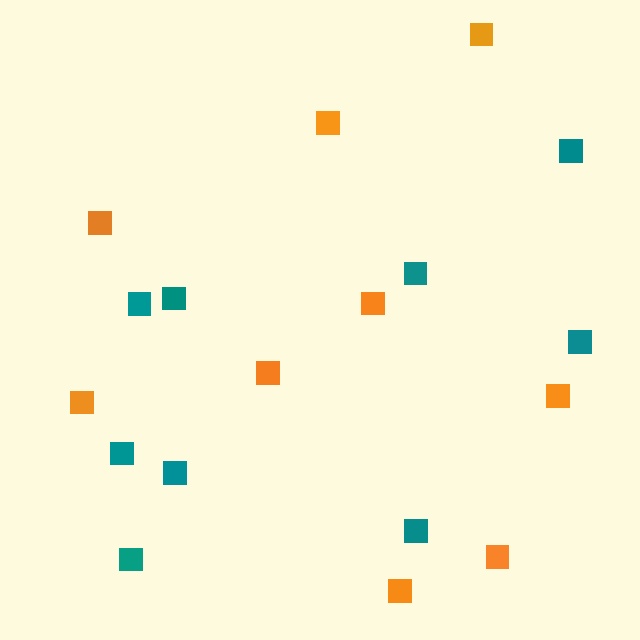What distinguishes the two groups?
There are 2 groups: one group of orange squares (9) and one group of teal squares (9).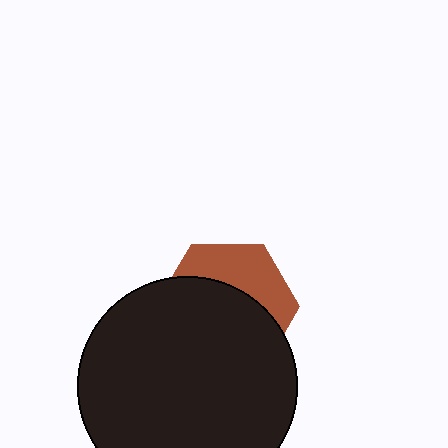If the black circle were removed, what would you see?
You would see the complete brown hexagon.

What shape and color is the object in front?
The object in front is a black circle.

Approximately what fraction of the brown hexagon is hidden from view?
Roughly 64% of the brown hexagon is hidden behind the black circle.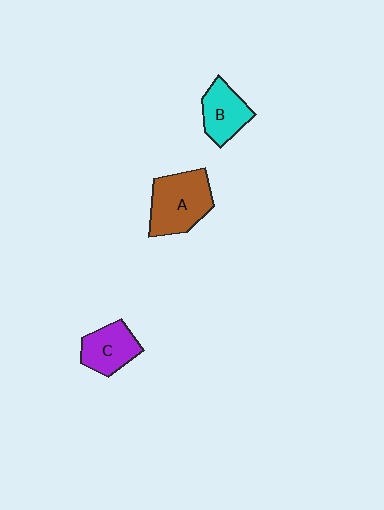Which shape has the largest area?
Shape A (brown).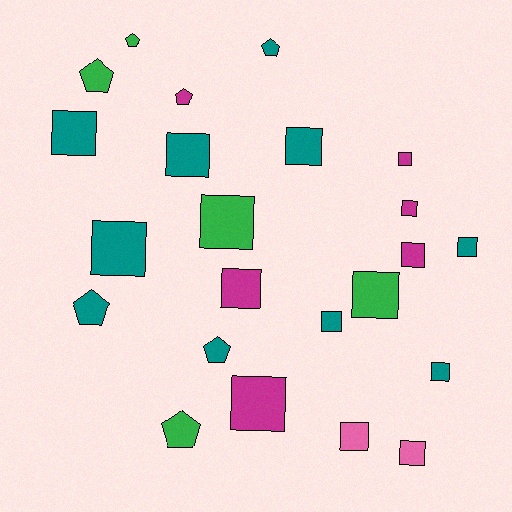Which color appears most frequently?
Teal, with 10 objects.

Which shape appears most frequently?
Square, with 16 objects.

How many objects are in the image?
There are 23 objects.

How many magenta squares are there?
There are 5 magenta squares.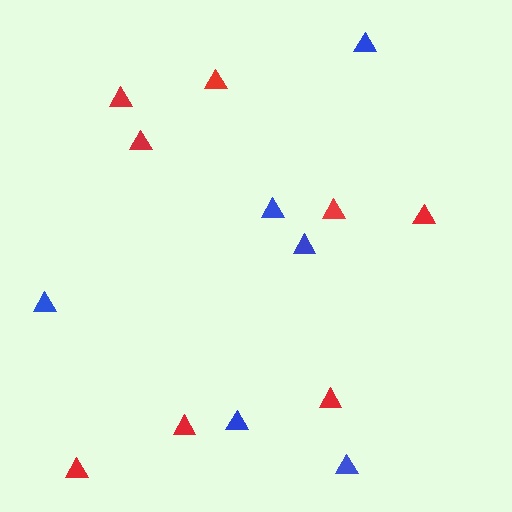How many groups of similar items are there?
There are 2 groups: one group of red triangles (8) and one group of blue triangles (6).